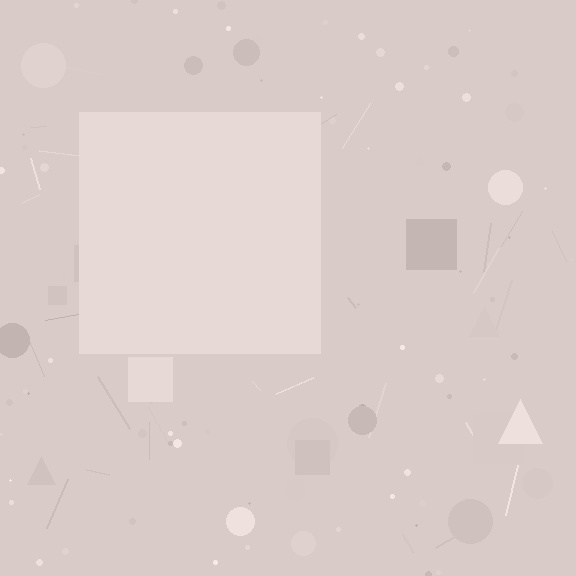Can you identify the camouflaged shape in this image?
The camouflaged shape is a square.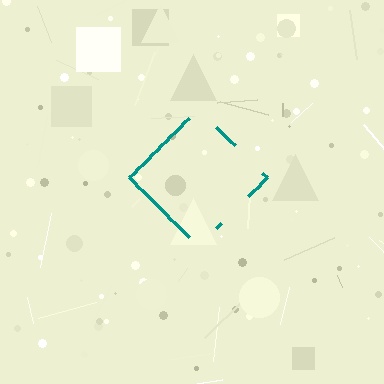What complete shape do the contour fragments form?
The contour fragments form a diamond.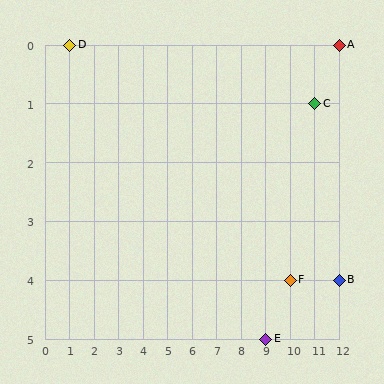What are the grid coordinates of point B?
Point B is at grid coordinates (12, 4).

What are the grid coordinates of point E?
Point E is at grid coordinates (9, 5).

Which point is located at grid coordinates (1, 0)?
Point D is at (1, 0).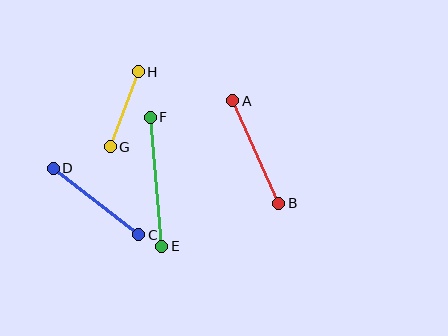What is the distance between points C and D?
The distance is approximately 108 pixels.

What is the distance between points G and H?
The distance is approximately 80 pixels.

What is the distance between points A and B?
The distance is approximately 112 pixels.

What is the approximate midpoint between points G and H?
The midpoint is at approximately (124, 109) pixels.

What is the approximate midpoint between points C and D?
The midpoint is at approximately (96, 202) pixels.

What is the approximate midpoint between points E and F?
The midpoint is at approximately (156, 182) pixels.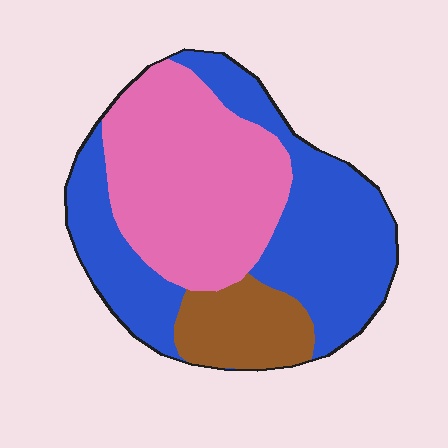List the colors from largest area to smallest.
From largest to smallest: blue, pink, brown.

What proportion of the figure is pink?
Pink takes up about two fifths (2/5) of the figure.